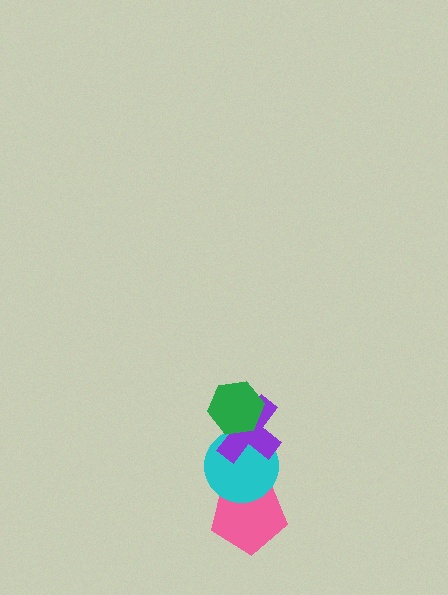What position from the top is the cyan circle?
The cyan circle is 3rd from the top.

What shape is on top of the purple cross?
The green hexagon is on top of the purple cross.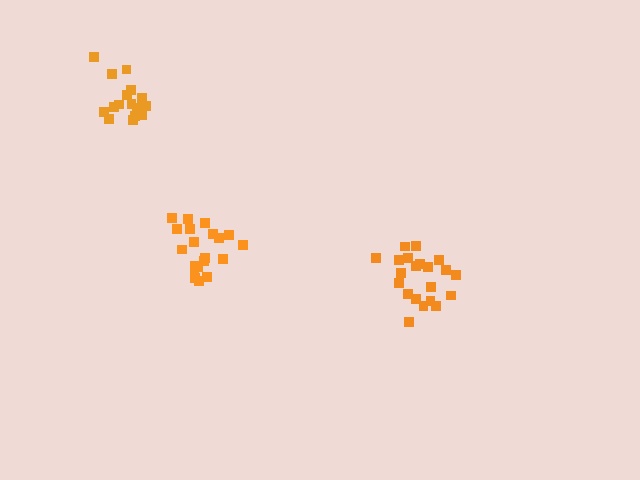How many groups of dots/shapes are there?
There are 3 groups.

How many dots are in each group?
Group 1: 21 dots, Group 2: 21 dots, Group 3: 16 dots (58 total).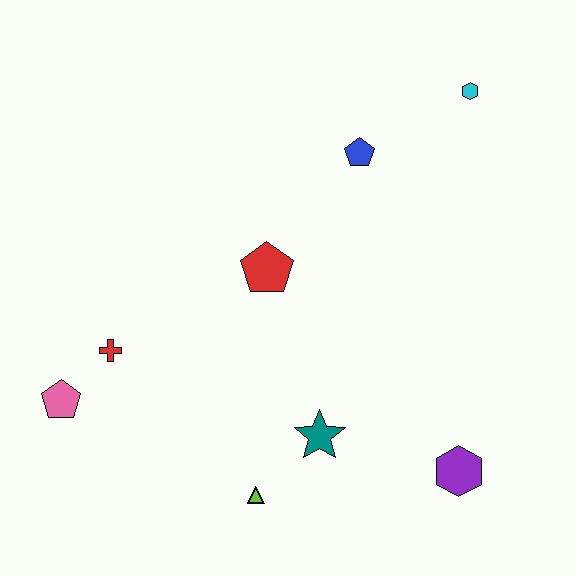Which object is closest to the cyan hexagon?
The blue pentagon is closest to the cyan hexagon.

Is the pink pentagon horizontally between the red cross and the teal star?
No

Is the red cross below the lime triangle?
No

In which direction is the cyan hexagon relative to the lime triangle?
The cyan hexagon is above the lime triangle.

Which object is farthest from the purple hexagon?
The pink pentagon is farthest from the purple hexagon.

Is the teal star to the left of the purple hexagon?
Yes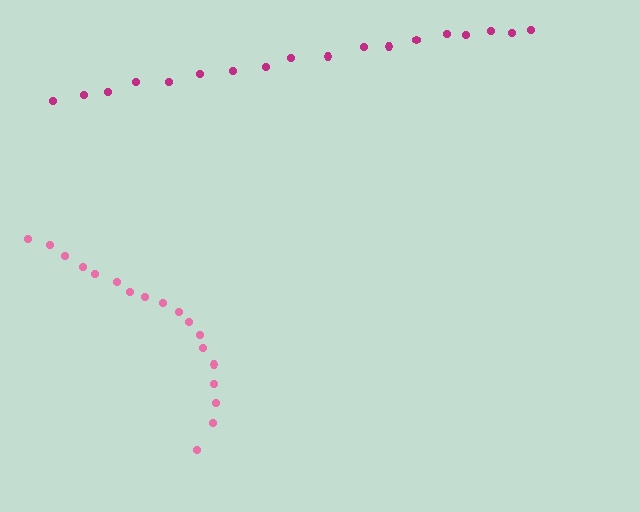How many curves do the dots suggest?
There are 2 distinct paths.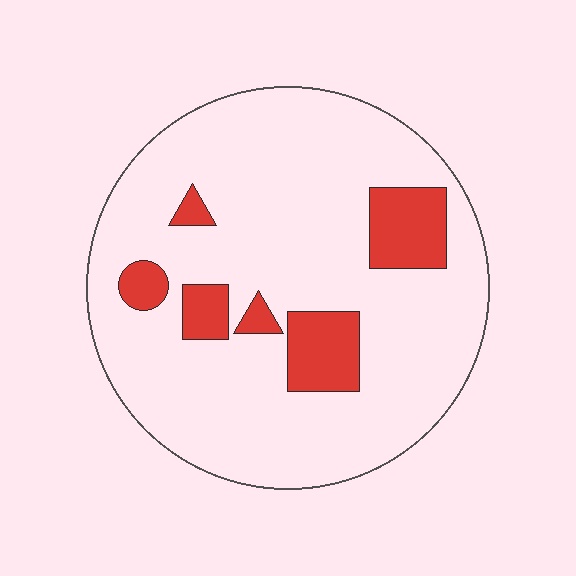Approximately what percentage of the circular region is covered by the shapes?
Approximately 15%.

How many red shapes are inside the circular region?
6.